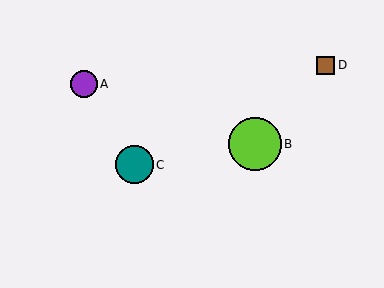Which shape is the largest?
The lime circle (labeled B) is the largest.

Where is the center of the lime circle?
The center of the lime circle is at (255, 144).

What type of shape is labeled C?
Shape C is a teal circle.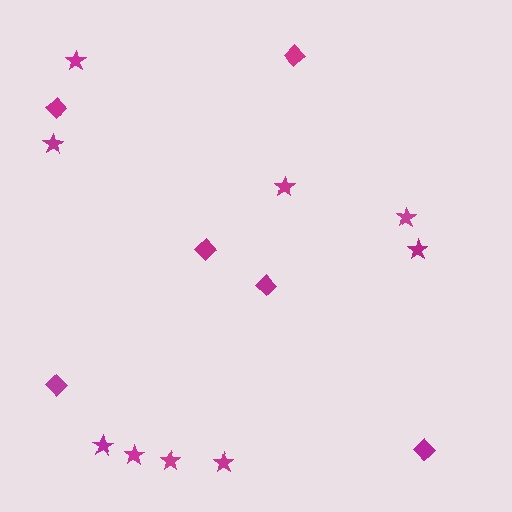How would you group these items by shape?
There are 2 groups: one group of stars (9) and one group of diamonds (6).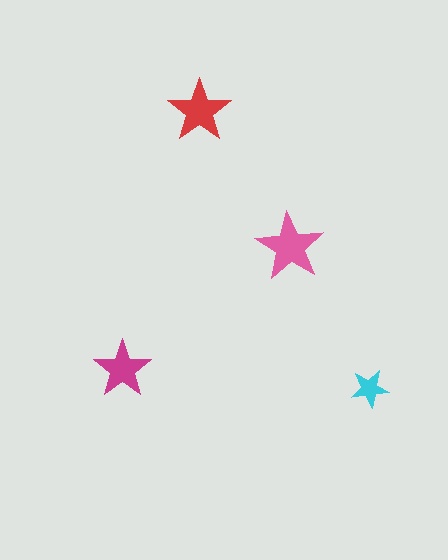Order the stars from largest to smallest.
the pink one, the red one, the magenta one, the cyan one.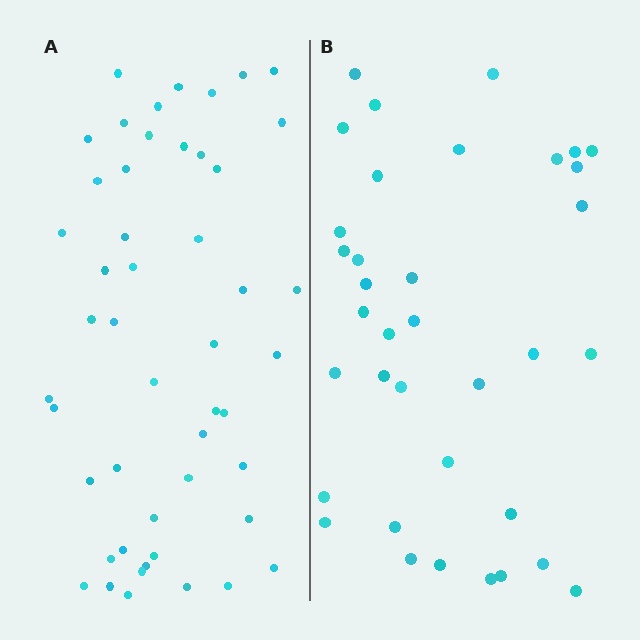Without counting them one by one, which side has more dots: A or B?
Region A (the left region) has more dots.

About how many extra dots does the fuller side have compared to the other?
Region A has approximately 15 more dots than region B.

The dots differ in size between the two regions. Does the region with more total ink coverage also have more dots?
No. Region B has more total ink coverage because its dots are larger, but region A actually contains more individual dots. Total area can be misleading — the number of items is what matters here.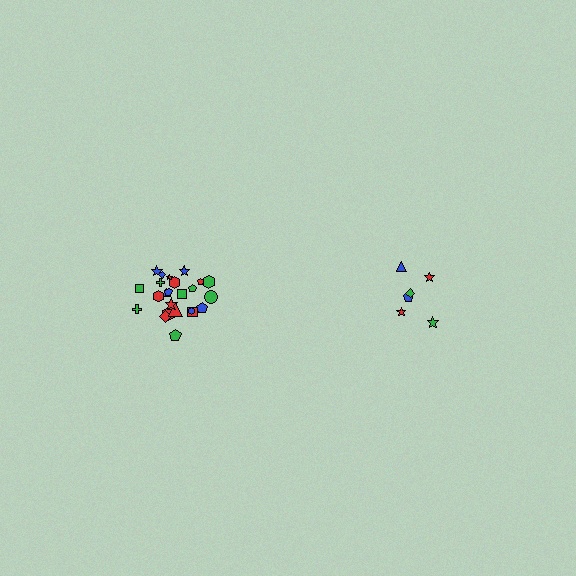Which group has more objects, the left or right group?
The left group.